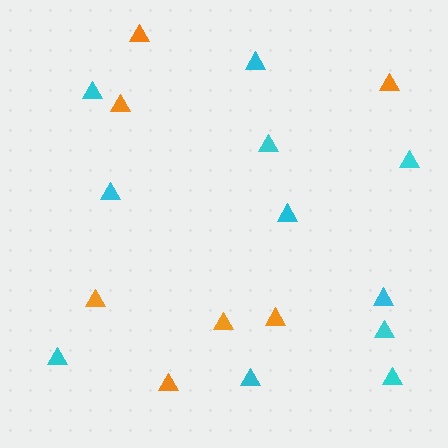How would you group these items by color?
There are 2 groups: one group of cyan triangles (11) and one group of orange triangles (7).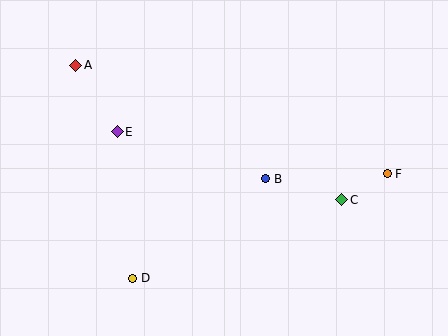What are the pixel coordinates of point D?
Point D is at (133, 278).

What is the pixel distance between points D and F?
The distance between D and F is 275 pixels.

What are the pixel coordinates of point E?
Point E is at (117, 132).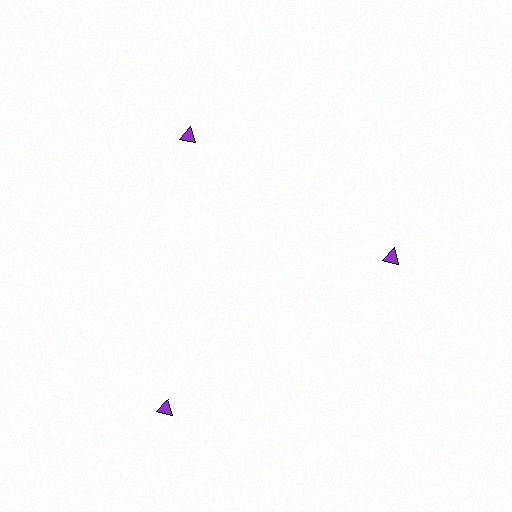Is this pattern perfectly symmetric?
No. The 3 purple triangles are arranged in a ring, but one element near the 7 o'clock position is pushed outward from the center, breaking the 3-fold rotational symmetry.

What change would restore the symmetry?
The symmetry would be restored by moving it inward, back onto the ring so that all 3 triangles sit at equal angles and equal distance from the center.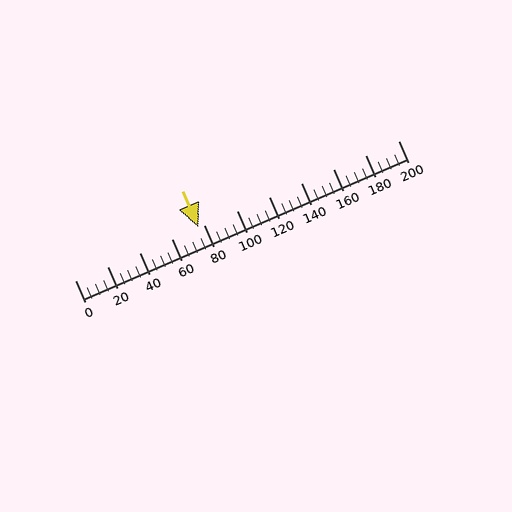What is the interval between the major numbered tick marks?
The major tick marks are spaced 20 units apart.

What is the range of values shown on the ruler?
The ruler shows values from 0 to 200.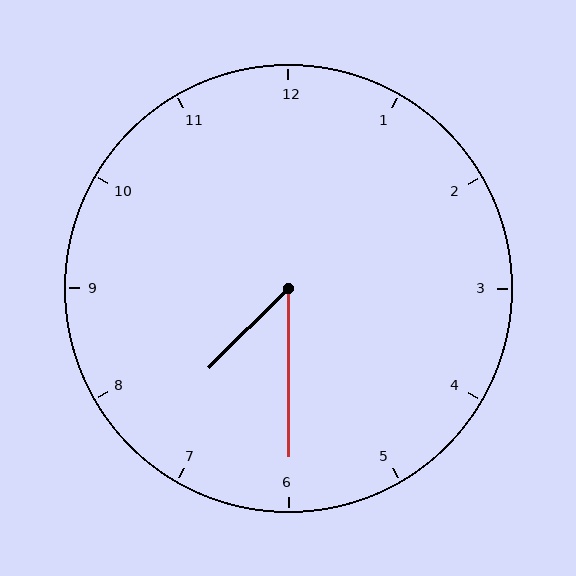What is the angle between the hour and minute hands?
Approximately 45 degrees.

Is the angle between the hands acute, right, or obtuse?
It is acute.